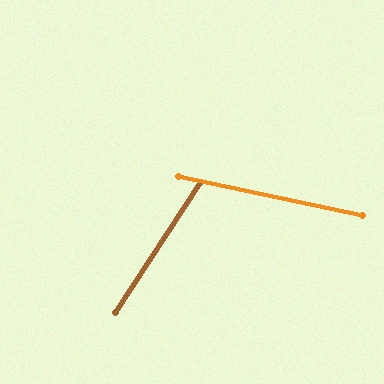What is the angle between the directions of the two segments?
Approximately 69 degrees.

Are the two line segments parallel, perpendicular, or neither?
Neither parallel nor perpendicular — they differ by about 69°.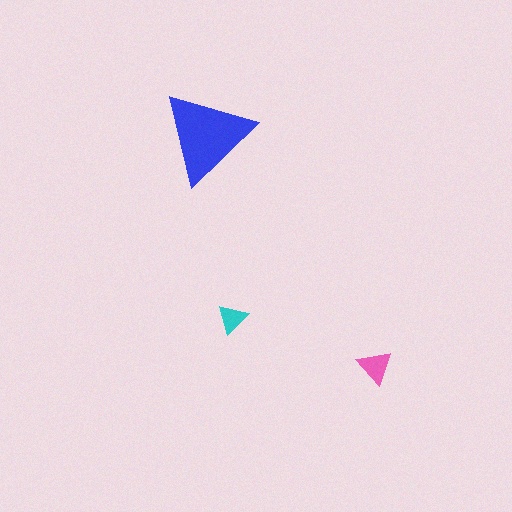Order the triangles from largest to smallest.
the blue one, the pink one, the cyan one.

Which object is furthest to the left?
The blue triangle is leftmost.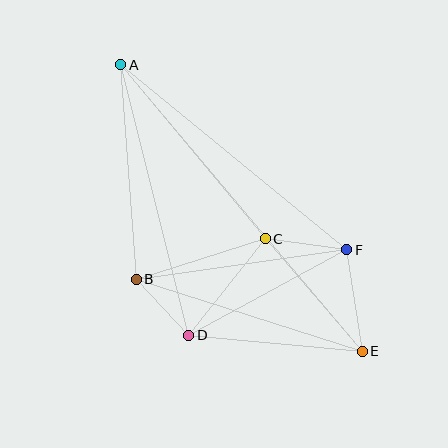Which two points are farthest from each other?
Points A and E are farthest from each other.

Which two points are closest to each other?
Points B and D are closest to each other.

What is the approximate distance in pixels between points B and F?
The distance between B and F is approximately 213 pixels.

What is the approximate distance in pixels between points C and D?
The distance between C and D is approximately 123 pixels.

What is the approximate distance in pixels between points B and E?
The distance between B and E is approximately 237 pixels.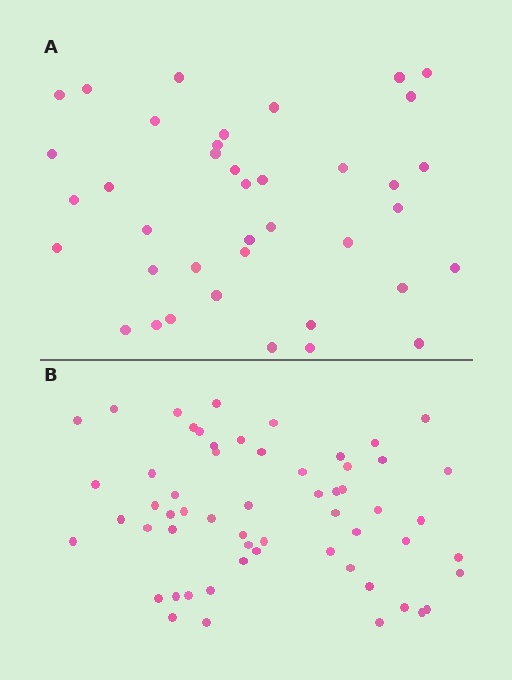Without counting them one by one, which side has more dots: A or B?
Region B (the bottom region) has more dots.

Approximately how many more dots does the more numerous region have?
Region B has approximately 20 more dots than region A.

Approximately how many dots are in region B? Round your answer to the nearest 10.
About 60 dots. (The exact count is 58, which rounds to 60.)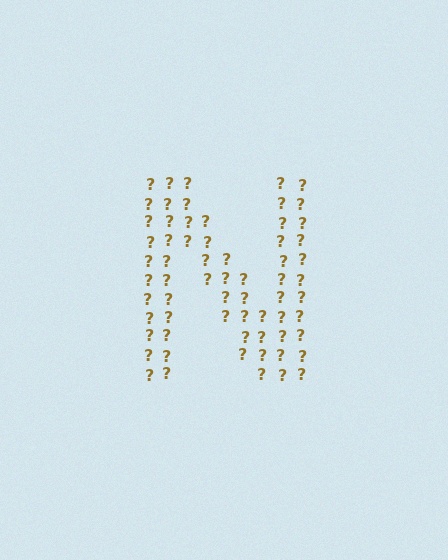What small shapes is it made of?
It is made of small question marks.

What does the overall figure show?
The overall figure shows the letter N.